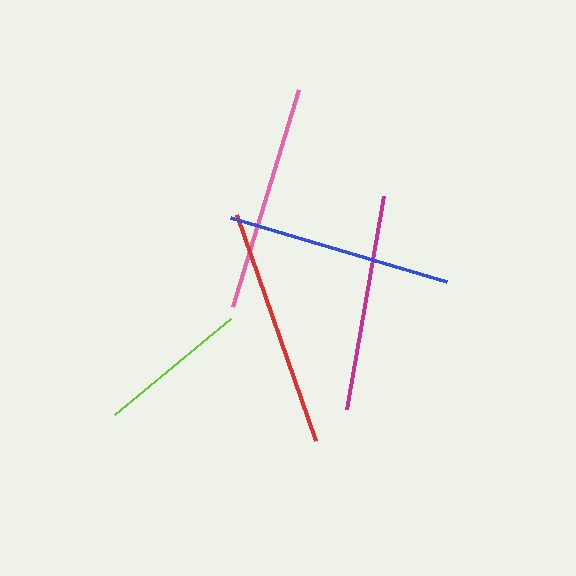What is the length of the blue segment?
The blue segment is approximately 225 pixels long.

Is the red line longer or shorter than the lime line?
The red line is longer than the lime line.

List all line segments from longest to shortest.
From longest to shortest: red, pink, blue, magenta, lime.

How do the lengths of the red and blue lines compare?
The red and blue lines are approximately the same length.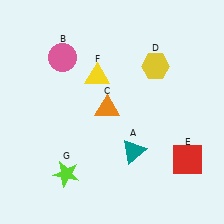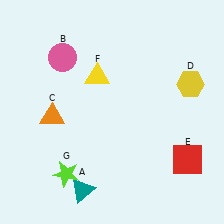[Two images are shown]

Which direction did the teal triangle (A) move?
The teal triangle (A) moved left.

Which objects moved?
The objects that moved are: the teal triangle (A), the orange triangle (C), the yellow hexagon (D).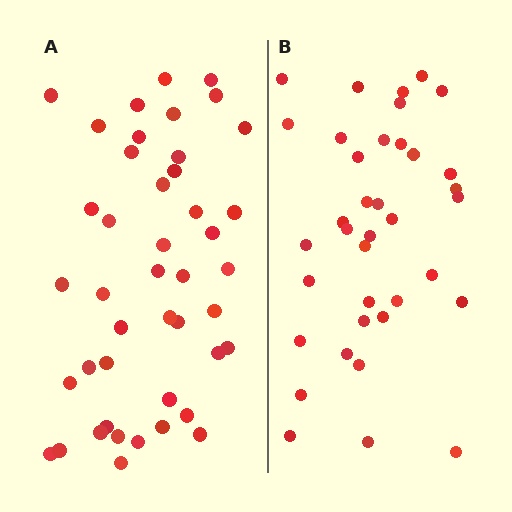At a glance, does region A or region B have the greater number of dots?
Region A (the left region) has more dots.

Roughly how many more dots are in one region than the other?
Region A has roughly 8 or so more dots than region B.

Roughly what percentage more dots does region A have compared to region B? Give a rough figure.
About 20% more.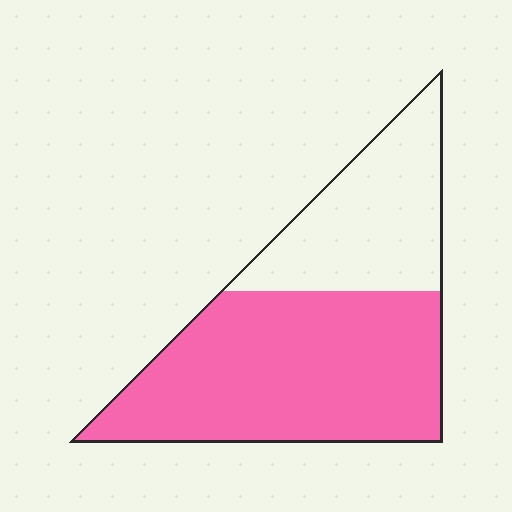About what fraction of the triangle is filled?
About two thirds (2/3).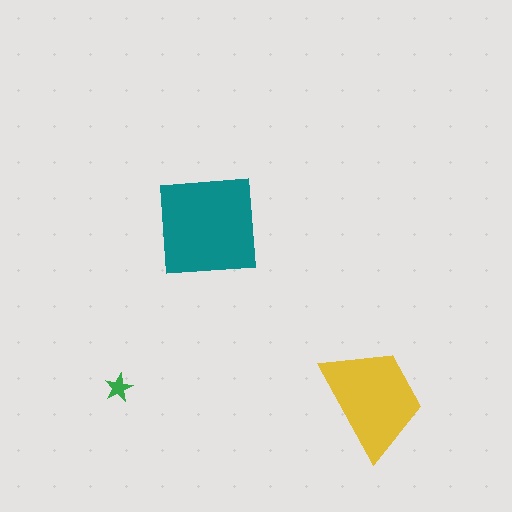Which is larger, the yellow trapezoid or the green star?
The yellow trapezoid.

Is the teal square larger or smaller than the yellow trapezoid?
Larger.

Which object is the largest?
The teal square.